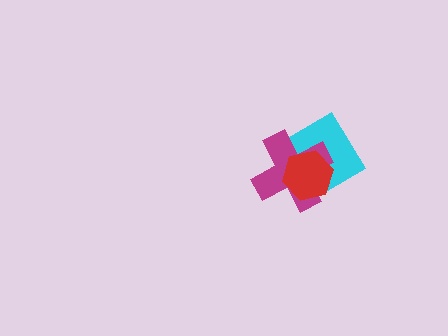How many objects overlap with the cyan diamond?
2 objects overlap with the cyan diamond.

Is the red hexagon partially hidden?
No, no other shape covers it.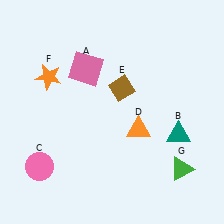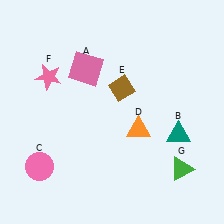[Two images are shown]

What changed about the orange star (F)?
In Image 1, F is orange. In Image 2, it changed to pink.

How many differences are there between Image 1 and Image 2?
There is 1 difference between the two images.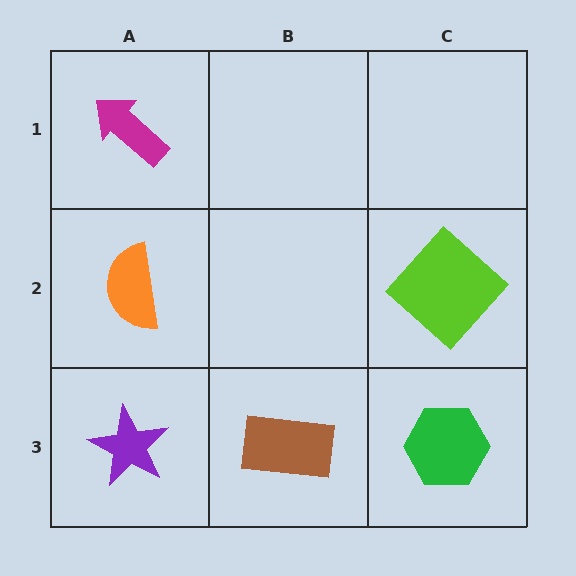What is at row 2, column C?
A lime diamond.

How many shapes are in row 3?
3 shapes.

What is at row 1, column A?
A magenta arrow.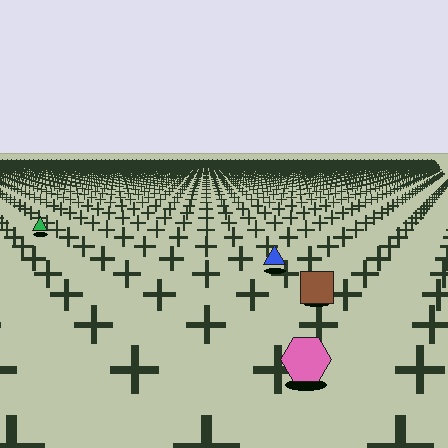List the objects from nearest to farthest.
From nearest to farthest: the pink hexagon, the brown square, the blue triangle, the green triangle.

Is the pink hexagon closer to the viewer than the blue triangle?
Yes. The pink hexagon is closer — you can tell from the texture gradient: the ground texture is coarser near it.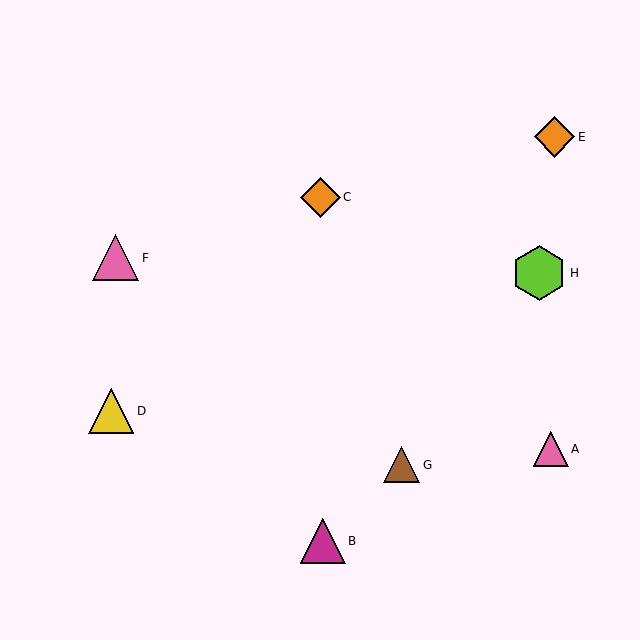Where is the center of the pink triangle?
The center of the pink triangle is at (551, 449).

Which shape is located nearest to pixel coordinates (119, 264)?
The pink triangle (labeled F) at (116, 258) is nearest to that location.